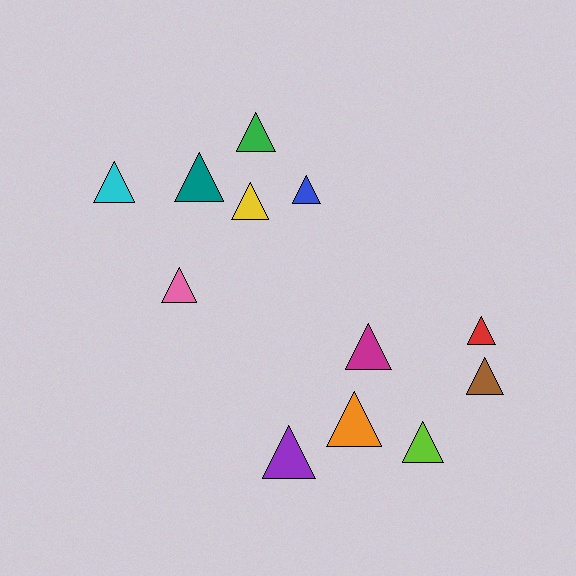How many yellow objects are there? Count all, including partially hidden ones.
There is 1 yellow object.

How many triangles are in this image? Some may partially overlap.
There are 12 triangles.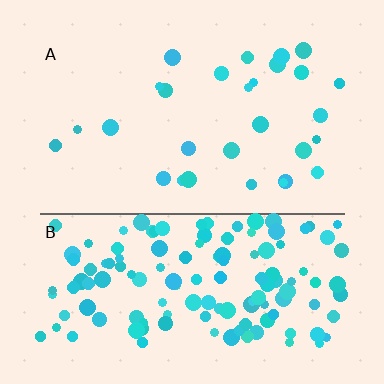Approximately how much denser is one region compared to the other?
Approximately 4.8× — region B over region A.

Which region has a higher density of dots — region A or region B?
B (the bottom).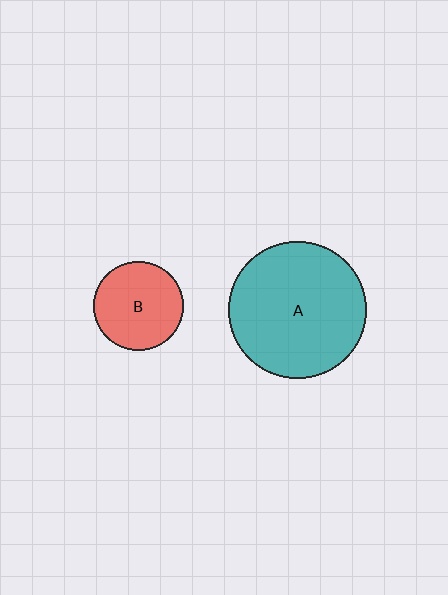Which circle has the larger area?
Circle A (teal).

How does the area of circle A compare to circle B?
Approximately 2.3 times.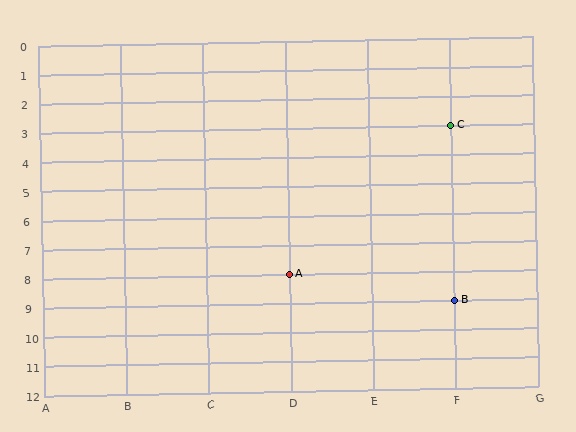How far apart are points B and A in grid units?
Points B and A are 2 columns and 1 row apart (about 2.2 grid units diagonally).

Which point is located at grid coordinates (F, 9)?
Point B is at (F, 9).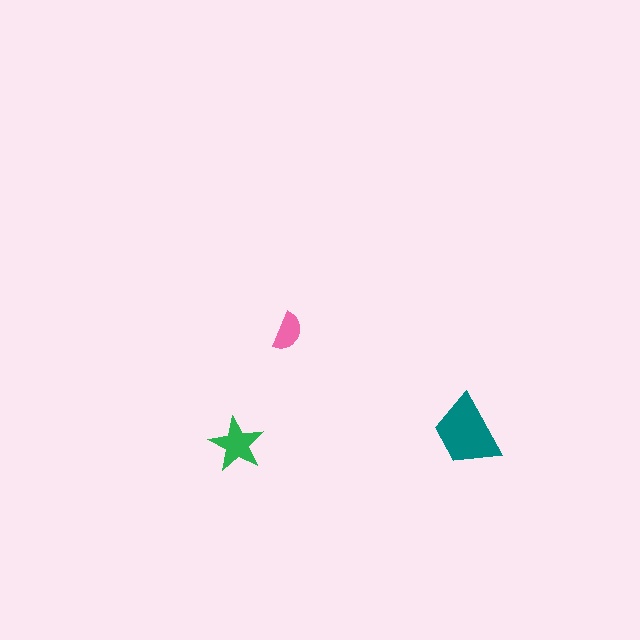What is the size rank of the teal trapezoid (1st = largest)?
1st.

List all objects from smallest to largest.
The pink semicircle, the green star, the teal trapezoid.